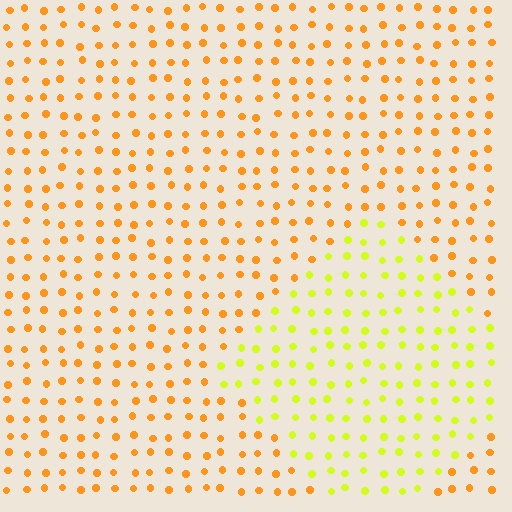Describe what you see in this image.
The image is filled with small orange elements in a uniform arrangement. A diamond-shaped region is visible where the elements are tinted to a slightly different hue, forming a subtle color boundary.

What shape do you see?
I see a diamond.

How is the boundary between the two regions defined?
The boundary is defined purely by a slight shift in hue (about 40 degrees). Spacing, size, and orientation are identical on both sides.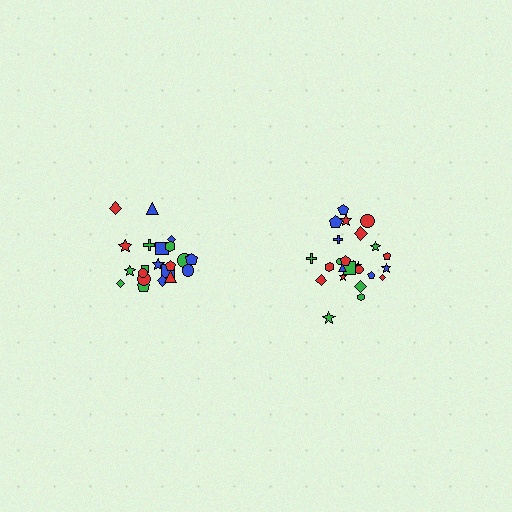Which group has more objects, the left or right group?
The right group.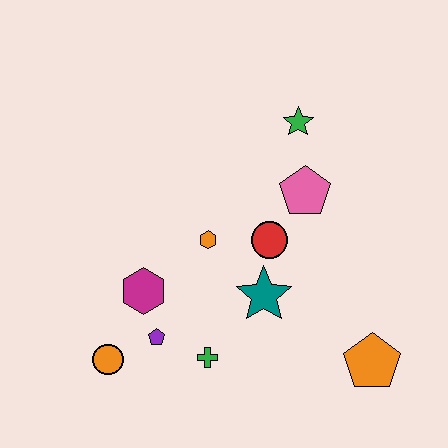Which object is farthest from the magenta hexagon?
The orange pentagon is farthest from the magenta hexagon.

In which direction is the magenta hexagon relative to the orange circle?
The magenta hexagon is above the orange circle.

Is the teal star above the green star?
No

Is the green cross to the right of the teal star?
No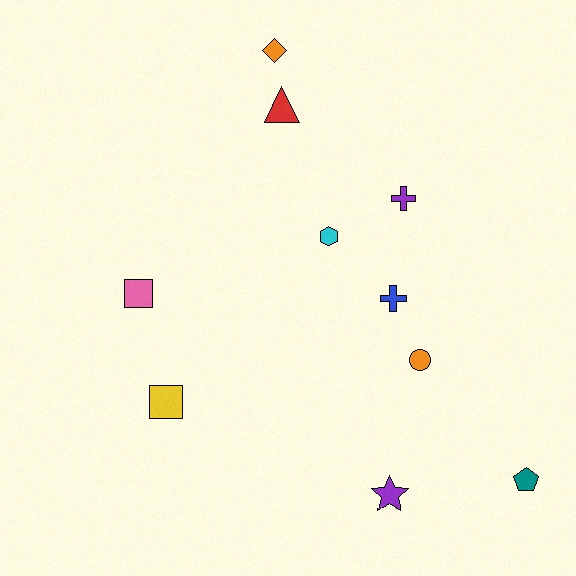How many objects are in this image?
There are 10 objects.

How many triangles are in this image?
There is 1 triangle.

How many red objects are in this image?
There is 1 red object.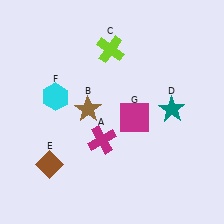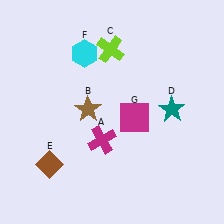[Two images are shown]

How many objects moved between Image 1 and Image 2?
1 object moved between the two images.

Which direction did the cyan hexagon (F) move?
The cyan hexagon (F) moved up.